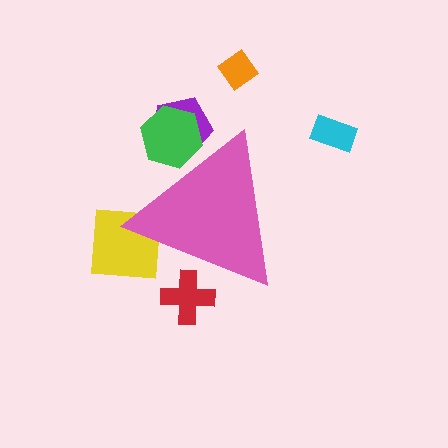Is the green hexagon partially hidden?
Yes, the green hexagon is partially hidden behind the pink triangle.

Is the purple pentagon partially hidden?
Yes, the purple pentagon is partially hidden behind the pink triangle.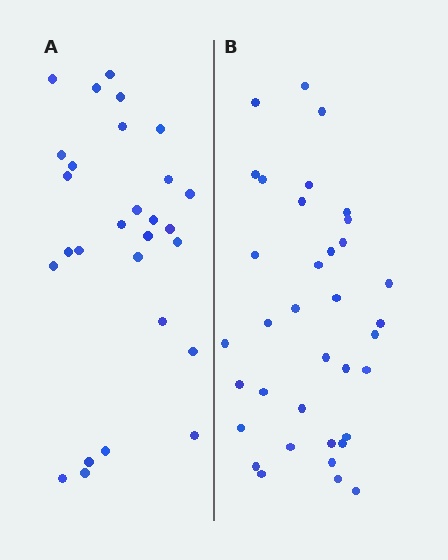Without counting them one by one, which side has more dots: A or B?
Region B (the right region) has more dots.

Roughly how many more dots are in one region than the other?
Region B has roughly 8 or so more dots than region A.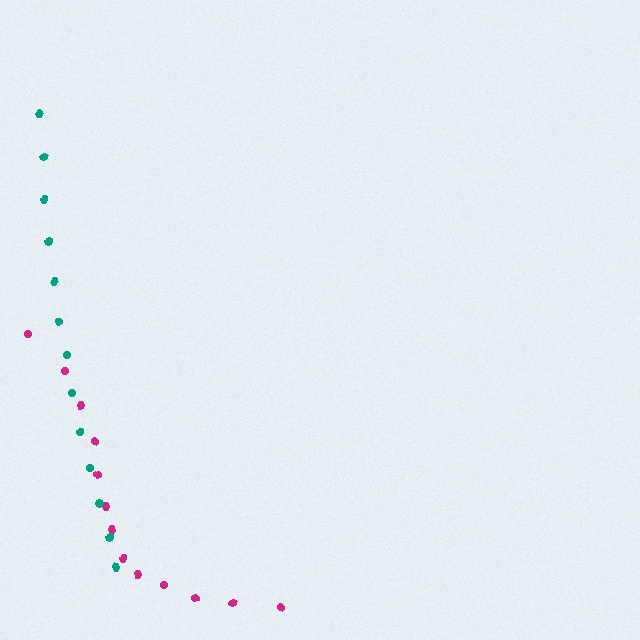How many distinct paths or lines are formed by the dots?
There are 2 distinct paths.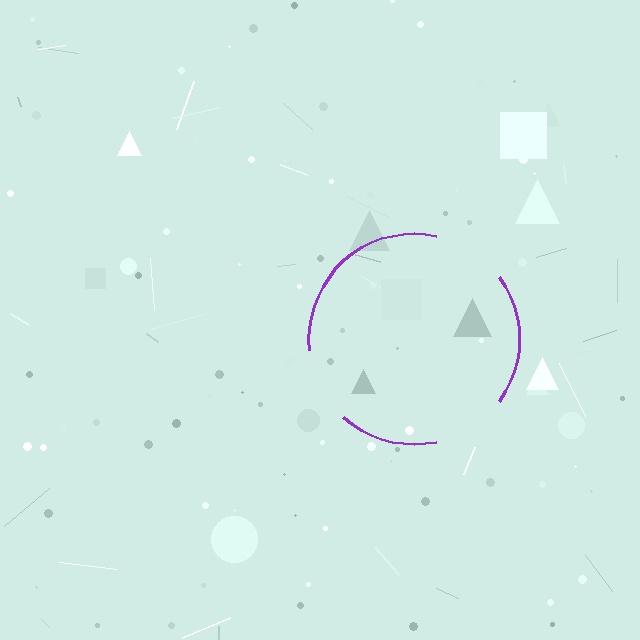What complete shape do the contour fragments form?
The contour fragments form a circle.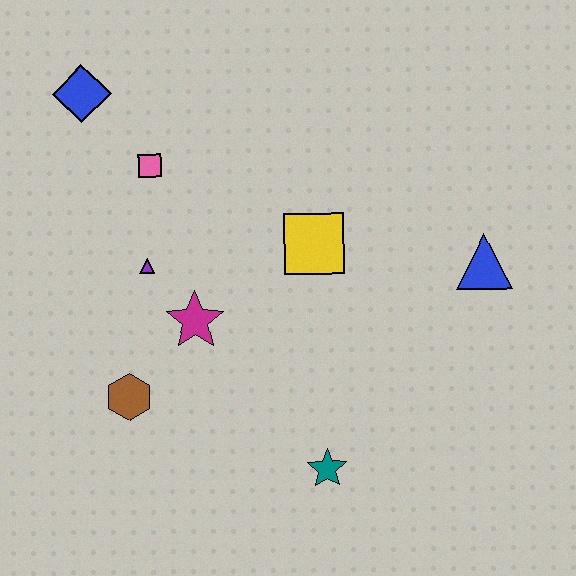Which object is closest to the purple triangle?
The magenta star is closest to the purple triangle.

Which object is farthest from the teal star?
The blue diamond is farthest from the teal star.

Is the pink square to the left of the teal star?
Yes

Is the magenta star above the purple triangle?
No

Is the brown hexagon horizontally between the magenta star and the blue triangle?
No